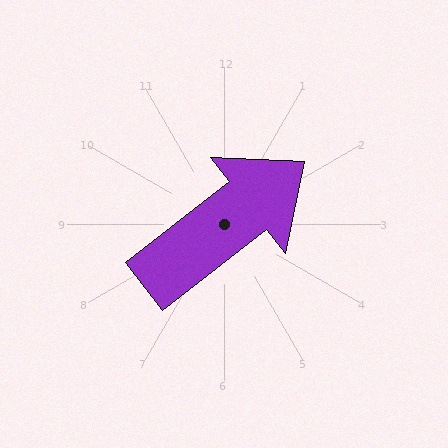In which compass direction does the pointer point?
Northeast.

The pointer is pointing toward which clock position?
Roughly 2 o'clock.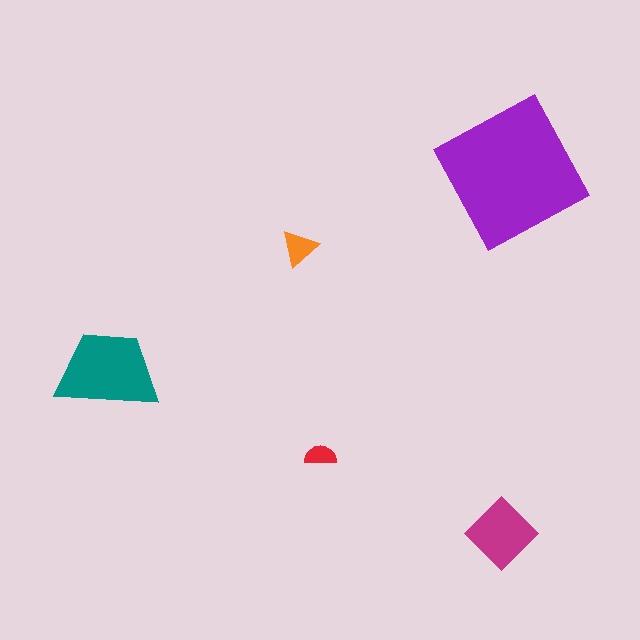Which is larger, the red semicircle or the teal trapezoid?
The teal trapezoid.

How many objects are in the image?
There are 5 objects in the image.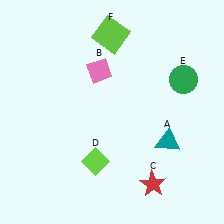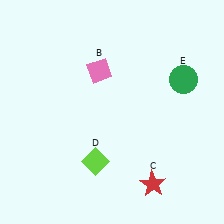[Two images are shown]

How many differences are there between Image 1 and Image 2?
There are 2 differences between the two images.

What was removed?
The lime square (F), the teal triangle (A) were removed in Image 2.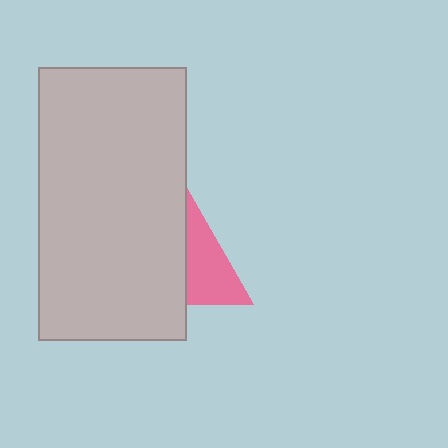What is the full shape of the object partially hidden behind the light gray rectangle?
The partially hidden object is a pink triangle.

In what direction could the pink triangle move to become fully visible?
The pink triangle could move right. That would shift it out from behind the light gray rectangle entirely.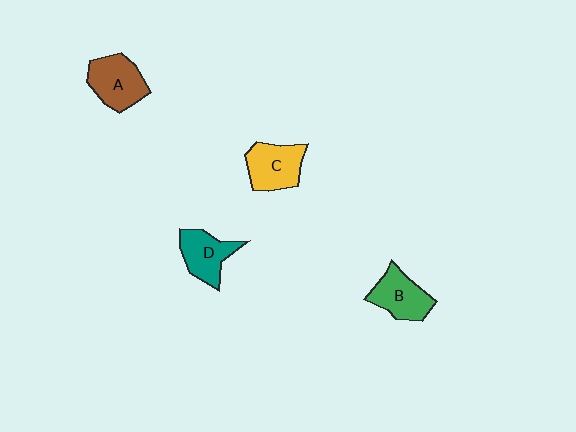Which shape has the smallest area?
Shape D (teal).